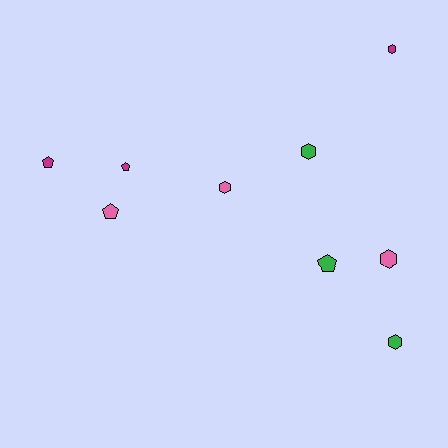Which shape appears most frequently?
Hexagon, with 5 objects.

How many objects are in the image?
There are 9 objects.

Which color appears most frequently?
Green, with 3 objects.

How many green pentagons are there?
There is 1 green pentagon.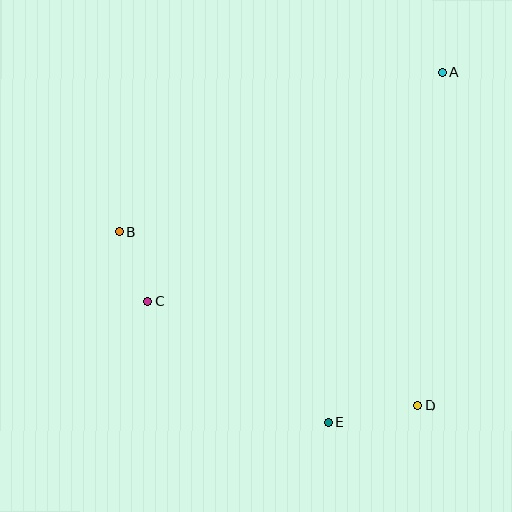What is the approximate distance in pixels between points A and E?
The distance between A and E is approximately 369 pixels.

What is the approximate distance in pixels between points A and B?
The distance between A and B is approximately 360 pixels.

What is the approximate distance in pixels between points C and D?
The distance between C and D is approximately 289 pixels.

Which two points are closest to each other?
Points B and C are closest to each other.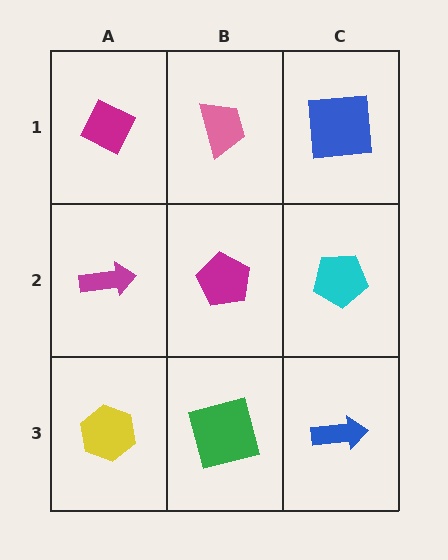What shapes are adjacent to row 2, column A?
A magenta diamond (row 1, column A), a yellow hexagon (row 3, column A), a magenta pentagon (row 2, column B).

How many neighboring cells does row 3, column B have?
3.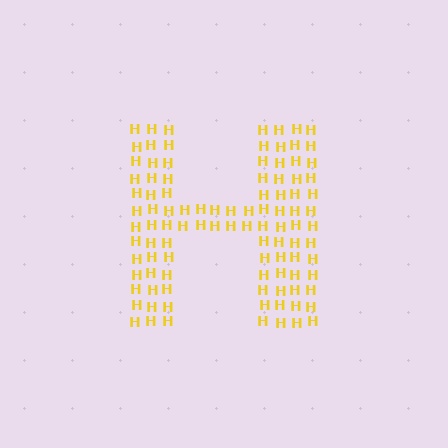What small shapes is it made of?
It is made of small letter H's.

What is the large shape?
The large shape is the letter H.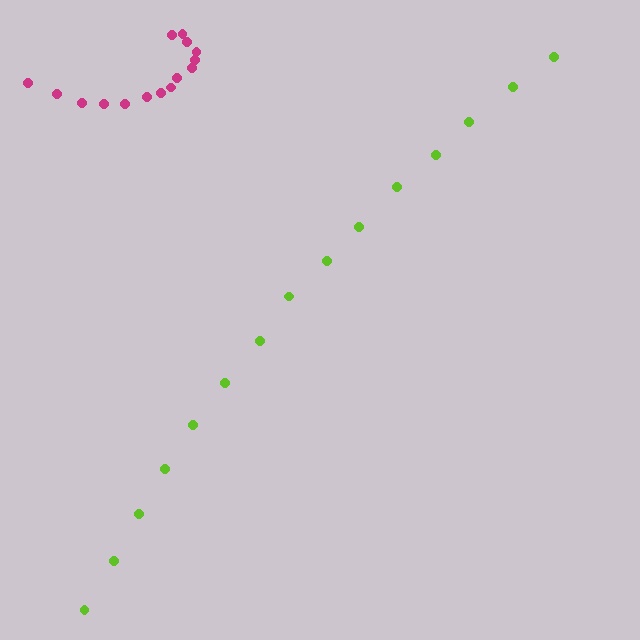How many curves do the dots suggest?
There are 2 distinct paths.